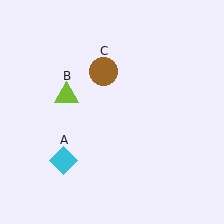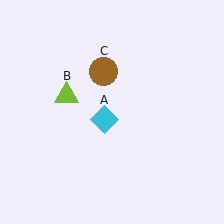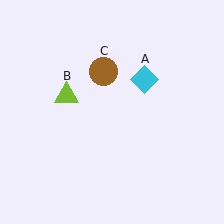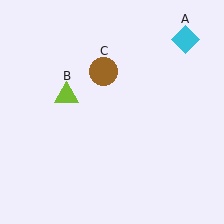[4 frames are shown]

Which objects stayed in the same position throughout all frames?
Lime triangle (object B) and brown circle (object C) remained stationary.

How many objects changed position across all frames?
1 object changed position: cyan diamond (object A).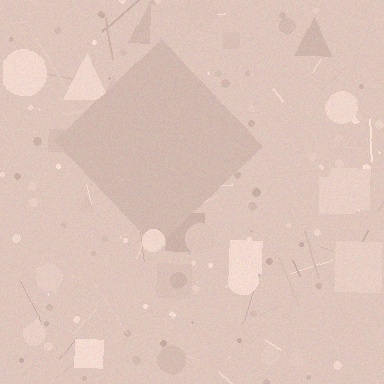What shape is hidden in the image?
A diamond is hidden in the image.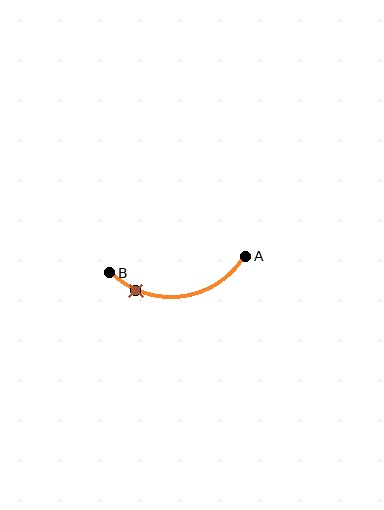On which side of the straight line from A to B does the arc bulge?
The arc bulges below the straight line connecting A and B.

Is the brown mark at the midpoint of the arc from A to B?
No. The brown mark lies on the arc but is closer to endpoint B. The arc midpoint would be at the point on the curve equidistant along the arc from both A and B.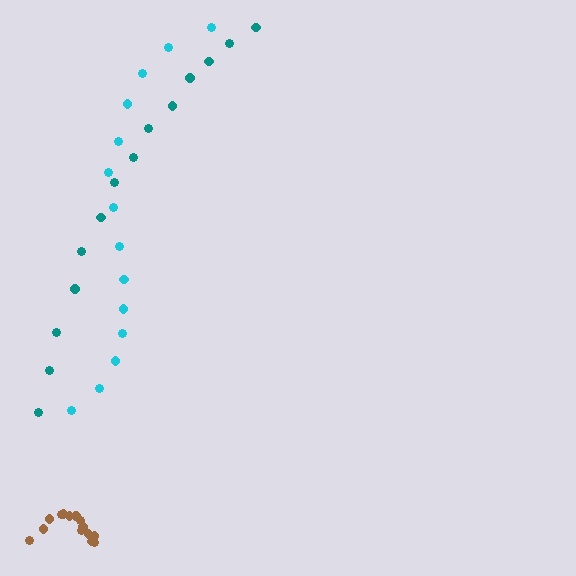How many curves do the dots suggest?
There are 3 distinct paths.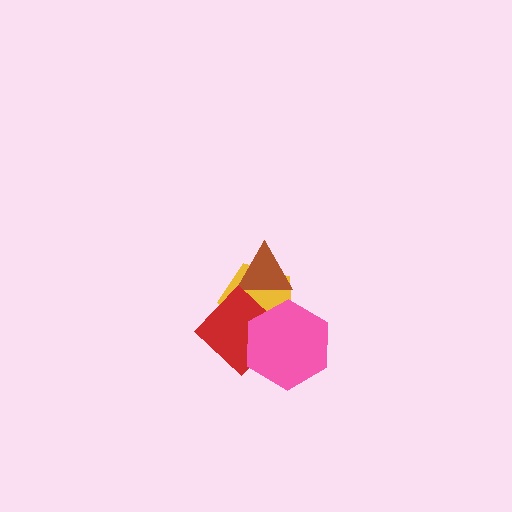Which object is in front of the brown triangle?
The red diamond is in front of the brown triangle.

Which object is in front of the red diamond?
The pink hexagon is in front of the red diamond.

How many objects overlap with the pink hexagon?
2 objects overlap with the pink hexagon.